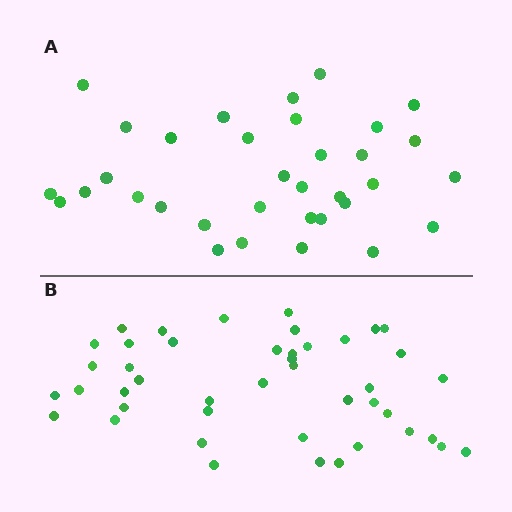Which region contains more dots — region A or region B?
Region B (the bottom region) has more dots.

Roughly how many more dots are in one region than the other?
Region B has roughly 10 or so more dots than region A.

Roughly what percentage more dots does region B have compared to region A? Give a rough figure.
About 30% more.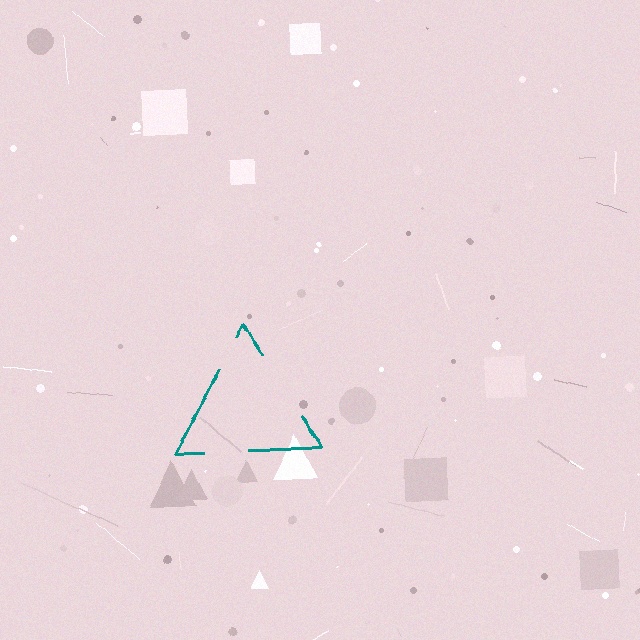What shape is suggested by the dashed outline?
The dashed outline suggests a triangle.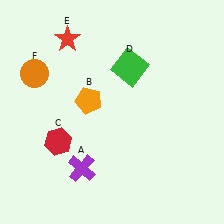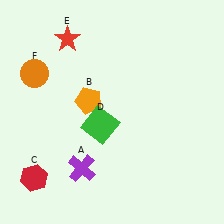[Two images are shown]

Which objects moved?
The objects that moved are: the red hexagon (C), the green square (D).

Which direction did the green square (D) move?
The green square (D) moved down.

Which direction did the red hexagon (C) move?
The red hexagon (C) moved down.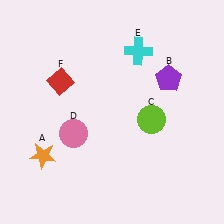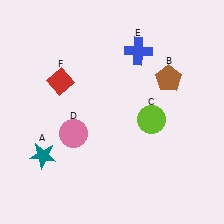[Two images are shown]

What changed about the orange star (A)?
In Image 1, A is orange. In Image 2, it changed to teal.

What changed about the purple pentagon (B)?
In Image 1, B is purple. In Image 2, it changed to brown.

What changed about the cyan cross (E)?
In Image 1, E is cyan. In Image 2, it changed to blue.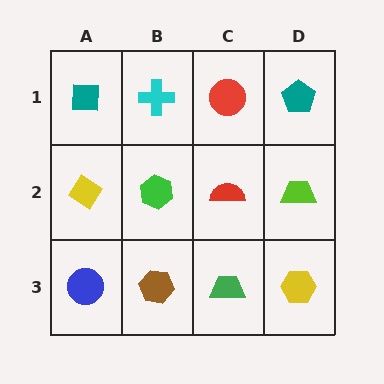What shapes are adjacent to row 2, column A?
A teal square (row 1, column A), a blue circle (row 3, column A), a green hexagon (row 2, column B).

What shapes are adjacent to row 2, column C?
A red circle (row 1, column C), a green trapezoid (row 3, column C), a green hexagon (row 2, column B), a lime trapezoid (row 2, column D).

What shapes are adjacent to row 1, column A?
A yellow diamond (row 2, column A), a cyan cross (row 1, column B).